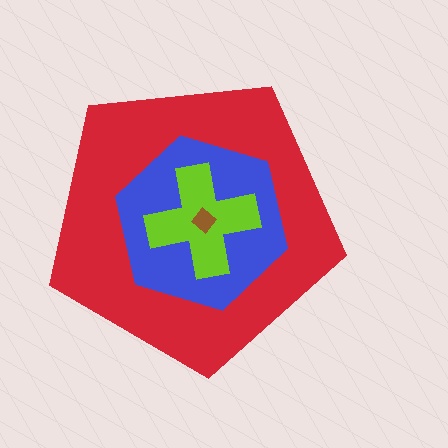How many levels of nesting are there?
4.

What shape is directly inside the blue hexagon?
The lime cross.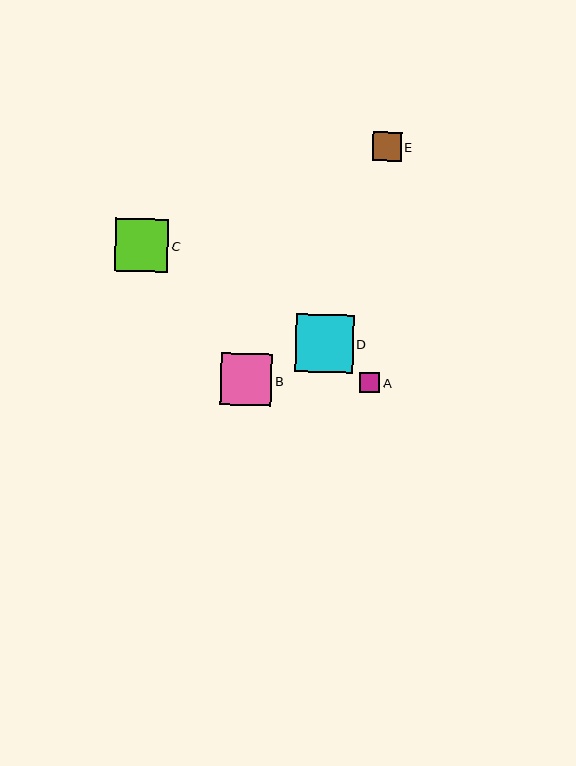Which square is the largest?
Square D is the largest with a size of approximately 58 pixels.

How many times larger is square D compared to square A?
Square D is approximately 2.9 times the size of square A.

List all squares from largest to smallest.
From largest to smallest: D, C, B, E, A.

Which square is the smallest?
Square A is the smallest with a size of approximately 20 pixels.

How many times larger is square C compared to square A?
Square C is approximately 2.7 times the size of square A.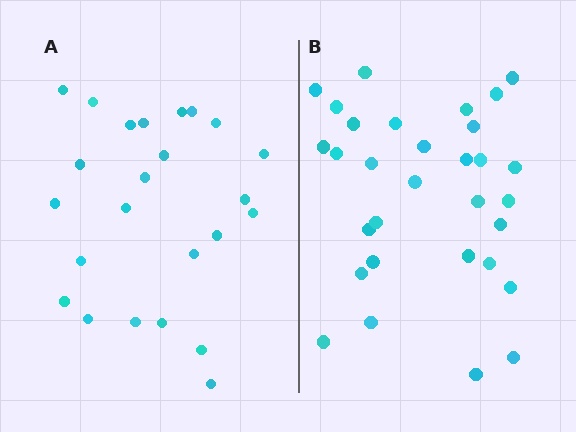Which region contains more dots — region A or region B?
Region B (the right region) has more dots.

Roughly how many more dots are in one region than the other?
Region B has roughly 8 or so more dots than region A.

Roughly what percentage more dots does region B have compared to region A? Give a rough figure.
About 30% more.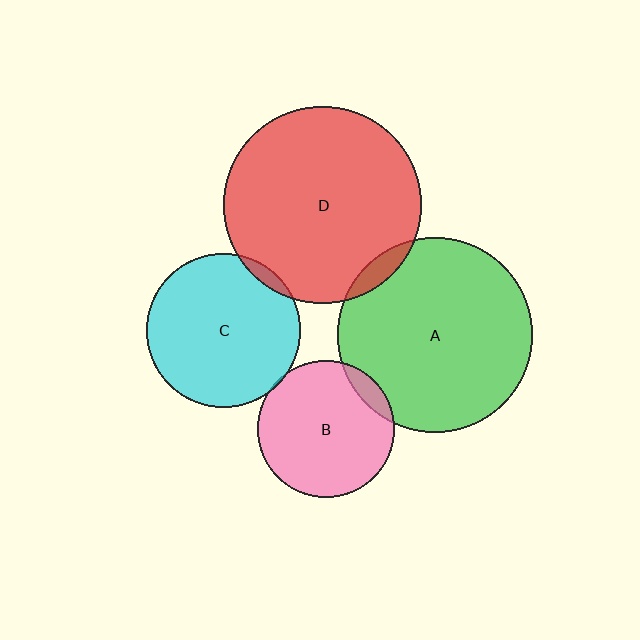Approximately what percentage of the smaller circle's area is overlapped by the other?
Approximately 10%.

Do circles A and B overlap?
Yes.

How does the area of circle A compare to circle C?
Approximately 1.6 times.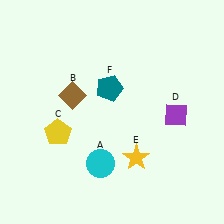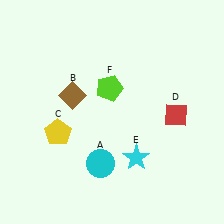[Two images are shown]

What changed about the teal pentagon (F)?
In Image 1, F is teal. In Image 2, it changed to lime.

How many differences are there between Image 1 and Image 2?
There are 3 differences between the two images.